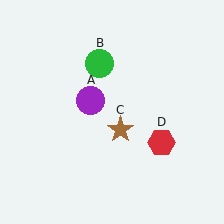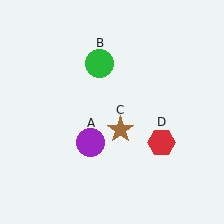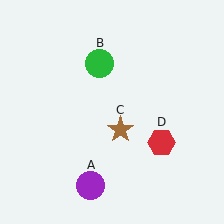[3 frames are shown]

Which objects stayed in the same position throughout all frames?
Green circle (object B) and brown star (object C) and red hexagon (object D) remained stationary.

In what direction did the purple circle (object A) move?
The purple circle (object A) moved down.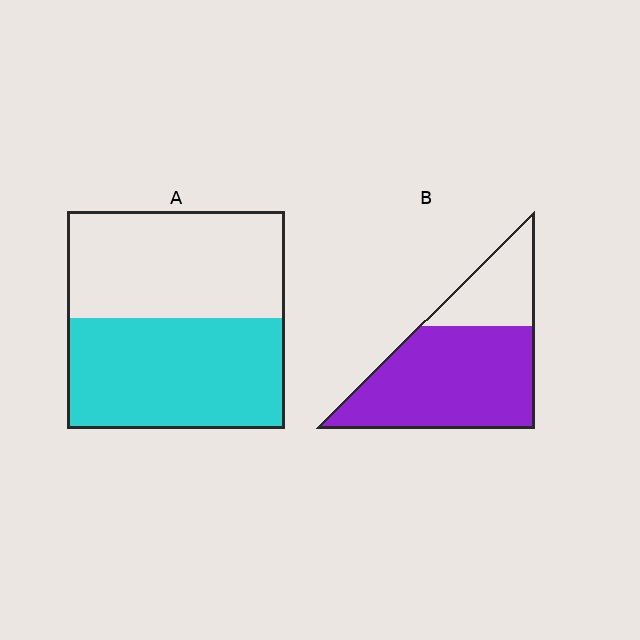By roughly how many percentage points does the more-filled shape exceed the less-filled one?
By roughly 20 percentage points (B over A).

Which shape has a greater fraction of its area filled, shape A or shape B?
Shape B.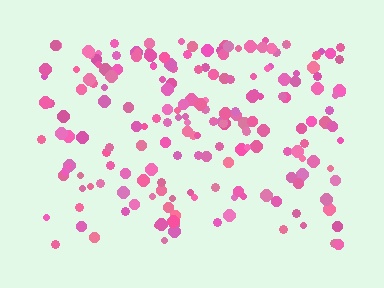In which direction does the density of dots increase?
From bottom to top, with the top side densest.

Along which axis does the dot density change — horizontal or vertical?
Vertical.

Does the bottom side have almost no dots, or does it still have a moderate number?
Still a moderate number, just noticeably fewer than the top.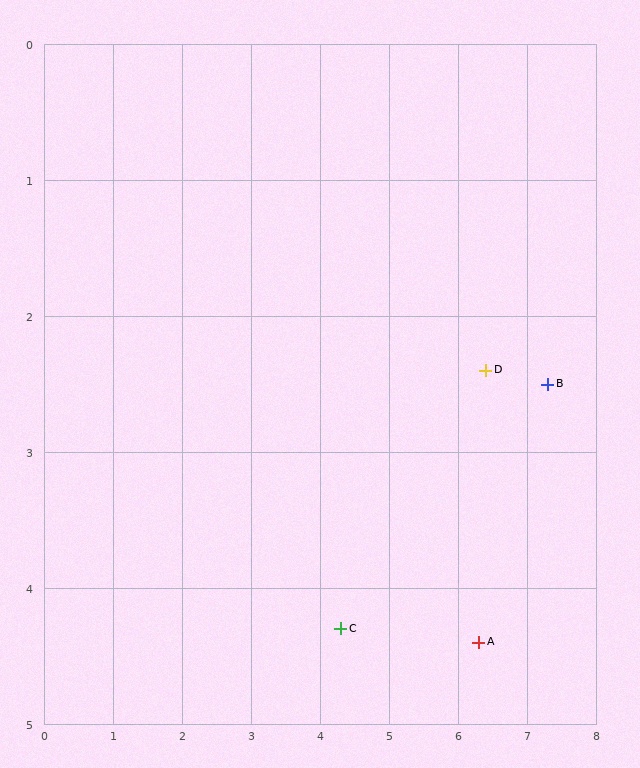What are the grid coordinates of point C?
Point C is at approximately (4.3, 4.3).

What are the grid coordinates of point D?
Point D is at approximately (6.4, 2.4).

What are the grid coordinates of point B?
Point B is at approximately (7.3, 2.5).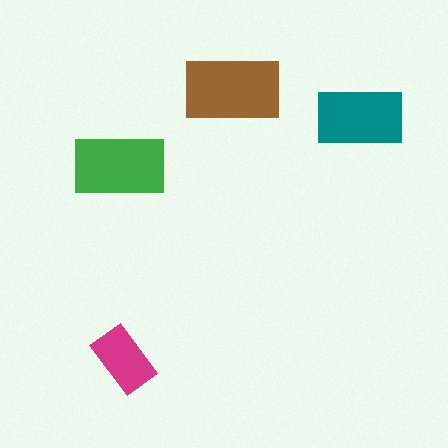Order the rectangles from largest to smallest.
the brown one, the green one, the teal one, the magenta one.